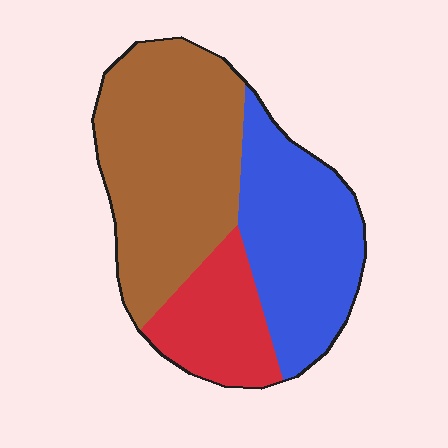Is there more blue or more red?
Blue.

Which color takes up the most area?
Brown, at roughly 45%.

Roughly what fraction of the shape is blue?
Blue covers about 35% of the shape.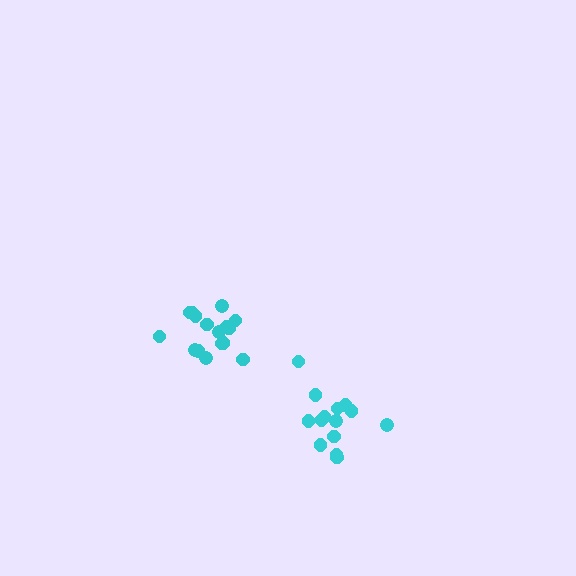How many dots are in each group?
Group 1: 14 dots, Group 2: 16 dots (30 total).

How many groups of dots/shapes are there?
There are 2 groups.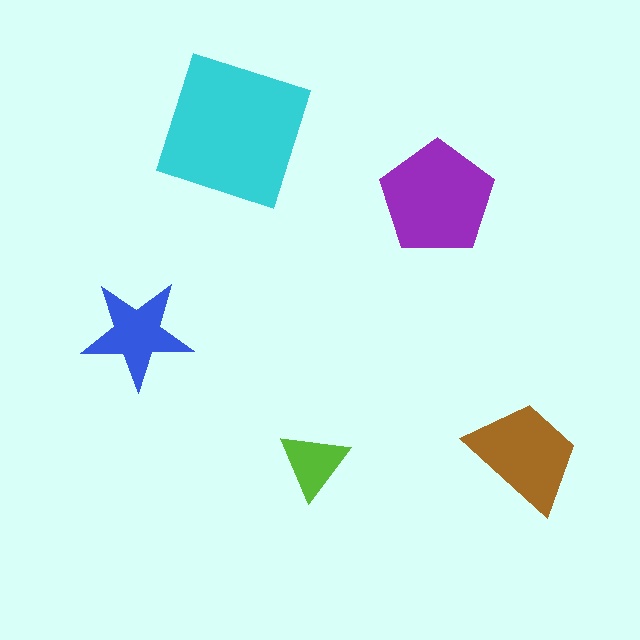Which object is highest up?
The cyan square is topmost.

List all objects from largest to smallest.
The cyan square, the purple pentagon, the brown trapezoid, the blue star, the lime triangle.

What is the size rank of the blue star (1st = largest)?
4th.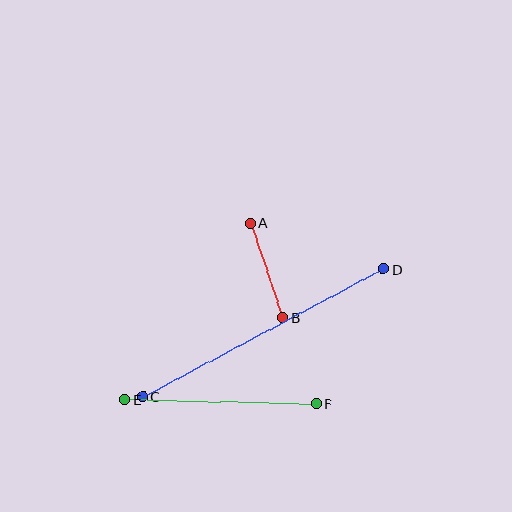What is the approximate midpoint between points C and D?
The midpoint is at approximately (263, 333) pixels.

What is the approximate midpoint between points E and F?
The midpoint is at approximately (221, 402) pixels.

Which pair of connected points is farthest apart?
Points C and D are farthest apart.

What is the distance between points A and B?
The distance is approximately 100 pixels.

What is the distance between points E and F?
The distance is approximately 192 pixels.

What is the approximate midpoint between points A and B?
The midpoint is at approximately (267, 270) pixels.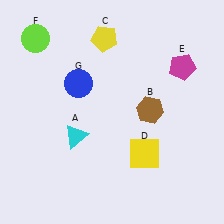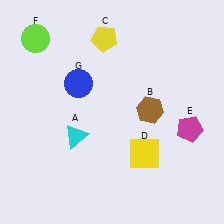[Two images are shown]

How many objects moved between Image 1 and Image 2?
1 object moved between the two images.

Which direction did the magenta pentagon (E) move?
The magenta pentagon (E) moved down.